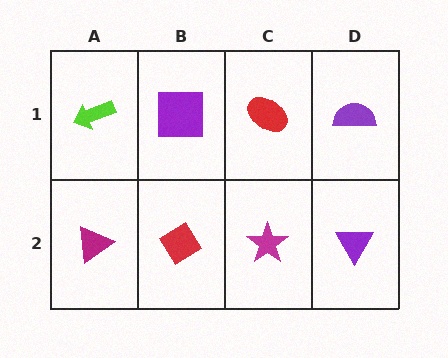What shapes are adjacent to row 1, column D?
A purple triangle (row 2, column D), a red ellipse (row 1, column C).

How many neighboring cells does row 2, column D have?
2.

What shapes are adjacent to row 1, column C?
A magenta star (row 2, column C), a purple square (row 1, column B), a purple semicircle (row 1, column D).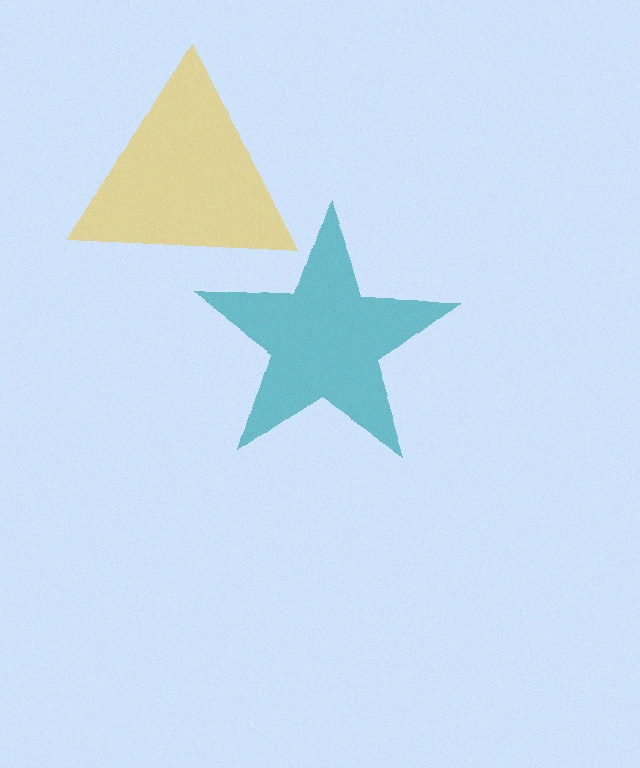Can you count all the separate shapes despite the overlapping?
Yes, there are 2 separate shapes.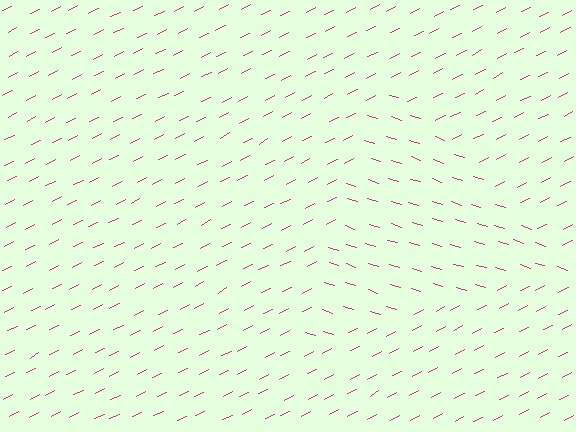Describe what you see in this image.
The image is filled with small magenta line segments. A triangle region in the image has lines oriented differently from the surrounding lines, creating a visible texture boundary.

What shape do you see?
I see a triangle.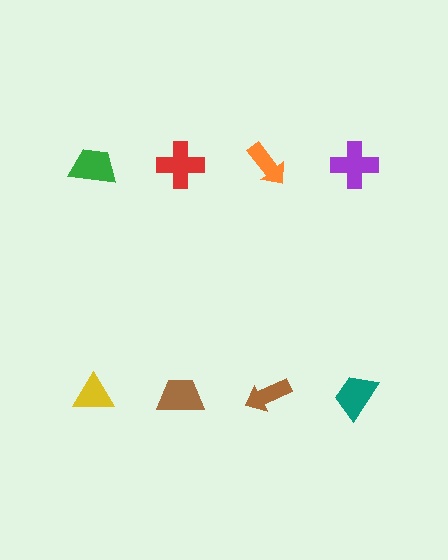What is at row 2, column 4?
A teal trapezoid.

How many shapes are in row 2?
4 shapes.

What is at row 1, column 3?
An orange arrow.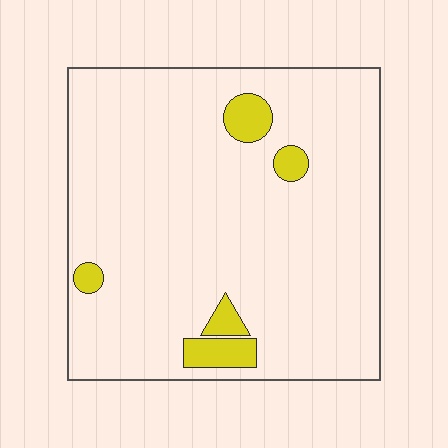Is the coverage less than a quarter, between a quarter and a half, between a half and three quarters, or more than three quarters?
Less than a quarter.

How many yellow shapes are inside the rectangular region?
5.